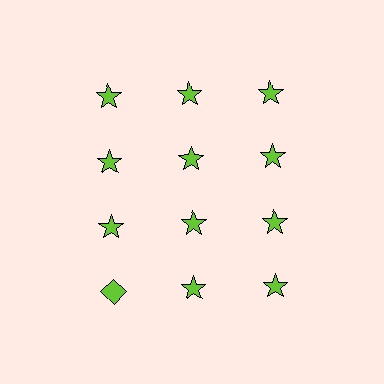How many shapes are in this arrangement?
There are 12 shapes arranged in a grid pattern.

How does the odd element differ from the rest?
It has a different shape: diamond instead of star.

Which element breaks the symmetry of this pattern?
The lime diamond in the fourth row, leftmost column breaks the symmetry. All other shapes are lime stars.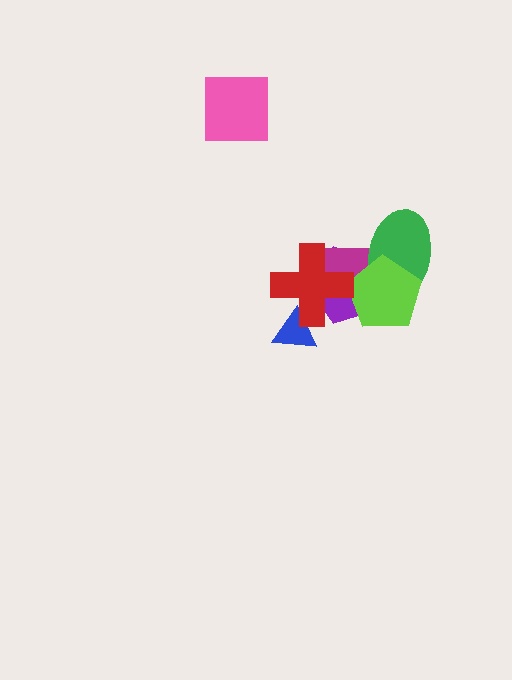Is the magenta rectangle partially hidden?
Yes, it is partially covered by another shape.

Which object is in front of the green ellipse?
The lime pentagon is in front of the green ellipse.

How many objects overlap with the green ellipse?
3 objects overlap with the green ellipse.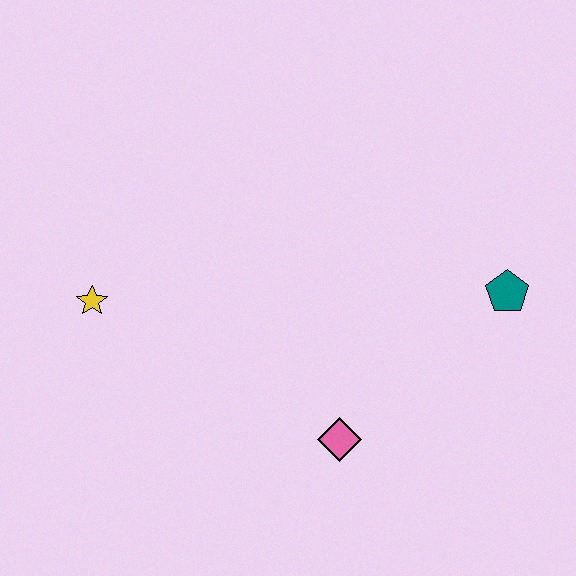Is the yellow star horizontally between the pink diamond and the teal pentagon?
No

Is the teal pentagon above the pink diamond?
Yes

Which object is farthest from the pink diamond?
The yellow star is farthest from the pink diamond.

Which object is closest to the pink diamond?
The teal pentagon is closest to the pink diamond.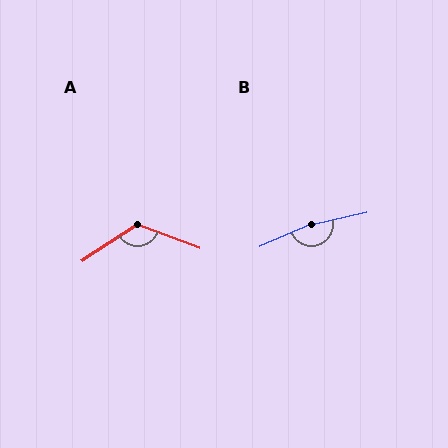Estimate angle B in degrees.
Approximately 169 degrees.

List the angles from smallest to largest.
A (126°), B (169°).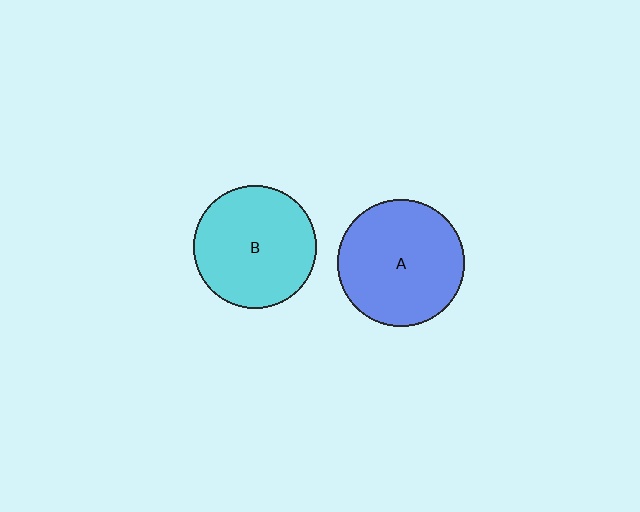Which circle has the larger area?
Circle A (blue).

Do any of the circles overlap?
No, none of the circles overlap.